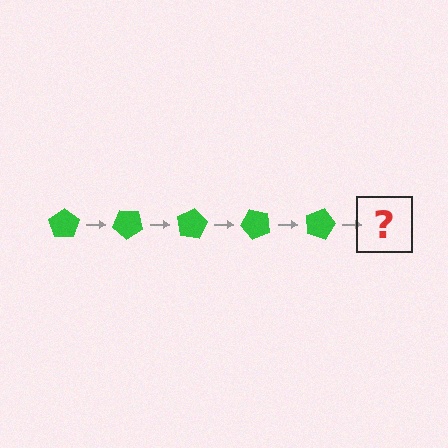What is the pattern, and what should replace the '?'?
The pattern is that the pentagon rotates 40 degrees each step. The '?' should be a green pentagon rotated 200 degrees.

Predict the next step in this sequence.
The next step is a green pentagon rotated 200 degrees.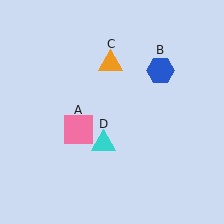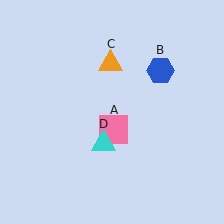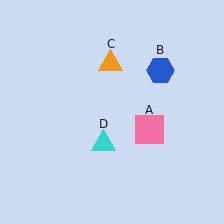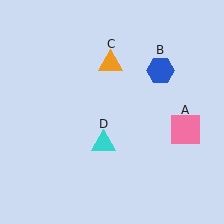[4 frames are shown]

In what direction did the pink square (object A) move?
The pink square (object A) moved right.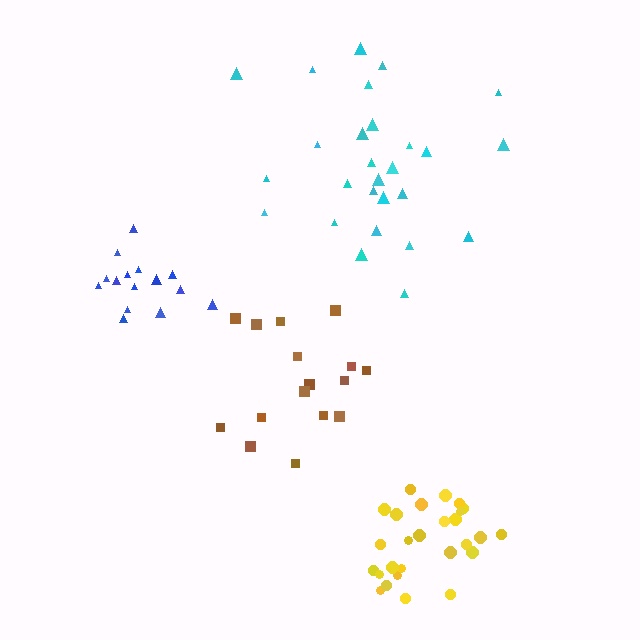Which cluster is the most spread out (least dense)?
Cyan.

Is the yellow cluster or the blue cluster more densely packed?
Yellow.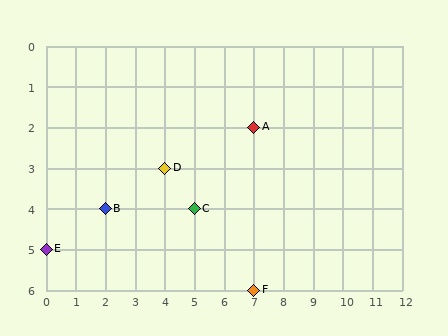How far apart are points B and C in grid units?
Points B and C are 3 columns apart.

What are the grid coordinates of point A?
Point A is at grid coordinates (7, 2).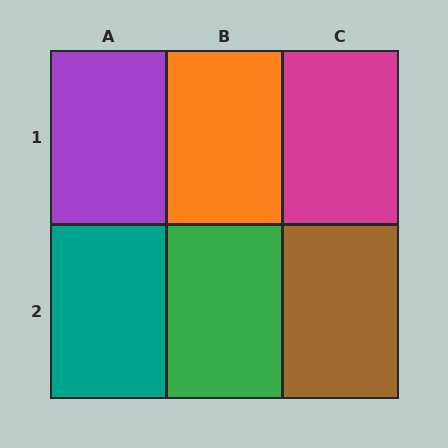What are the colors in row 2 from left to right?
Teal, green, brown.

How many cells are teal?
1 cell is teal.